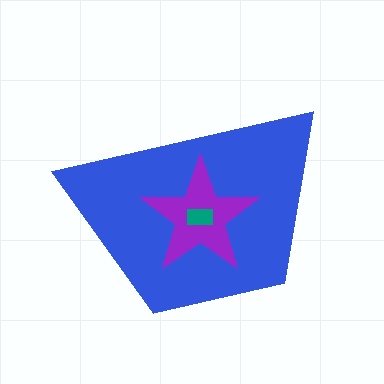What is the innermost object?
The teal rectangle.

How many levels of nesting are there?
3.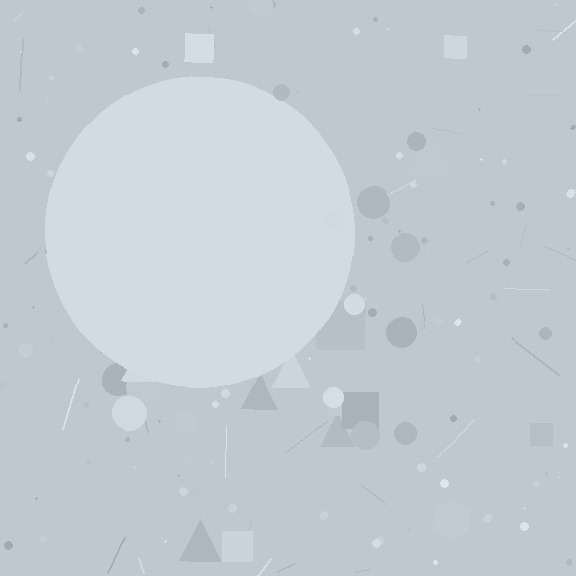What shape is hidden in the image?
A circle is hidden in the image.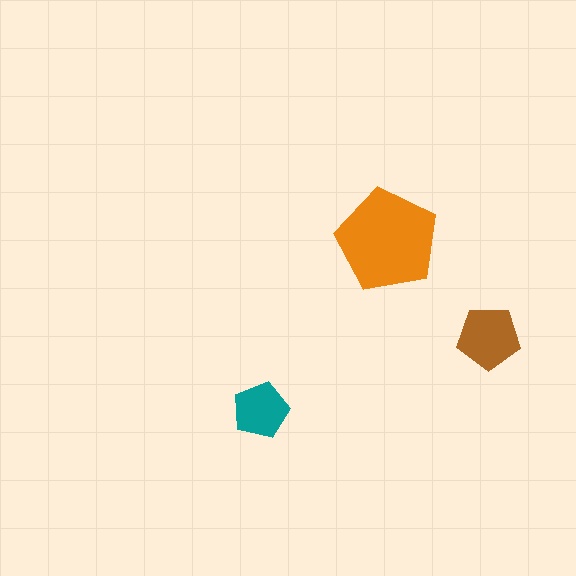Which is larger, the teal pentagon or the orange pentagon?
The orange one.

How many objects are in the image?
There are 3 objects in the image.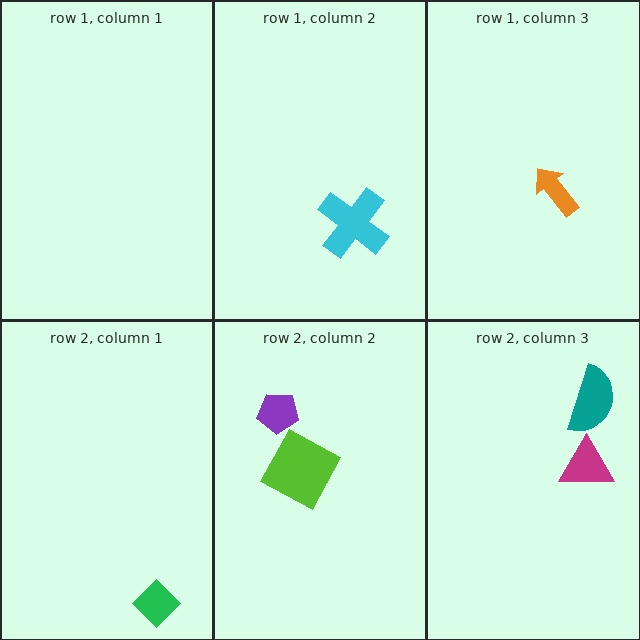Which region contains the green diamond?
The row 2, column 1 region.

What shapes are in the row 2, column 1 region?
The green diamond.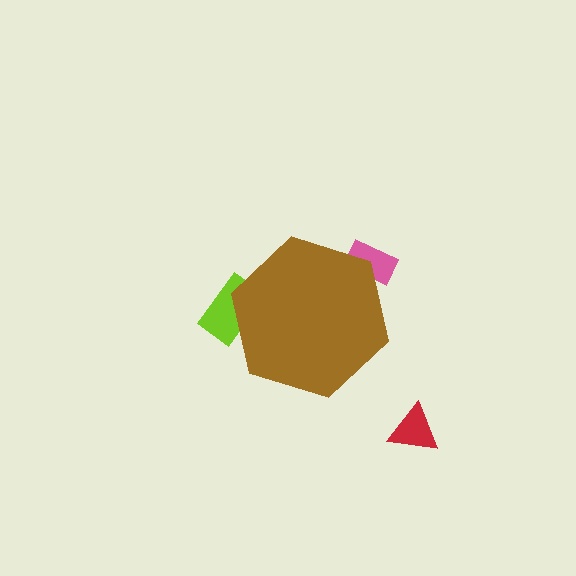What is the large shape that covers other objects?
A brown hexagon.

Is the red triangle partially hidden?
No, the red triangle is fully visible.